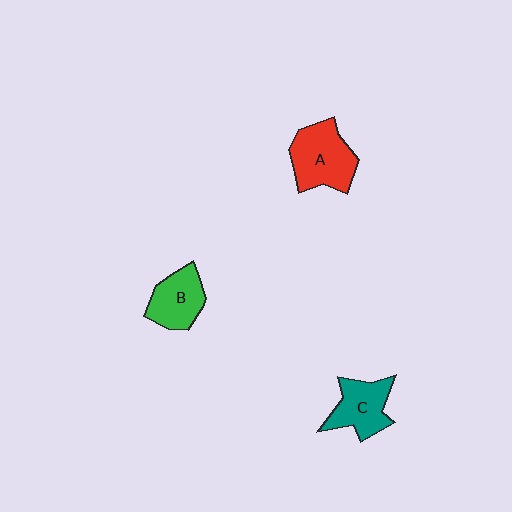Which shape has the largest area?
Shape A (red).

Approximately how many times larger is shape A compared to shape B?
Approximately 1.3 times.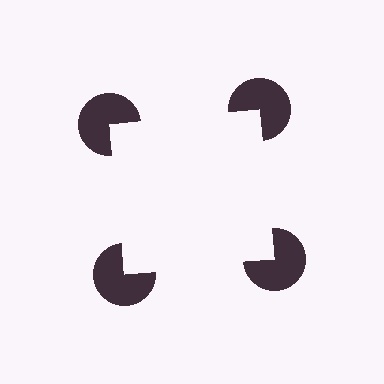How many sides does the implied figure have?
4 sides.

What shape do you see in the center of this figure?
An illusory square — its edges are inferred from the aligned wedge cuts in the pac-man discs, not physically drawn.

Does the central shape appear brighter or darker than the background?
It typically appears slightly brighter than the background, even though no actual brightness change is drawn.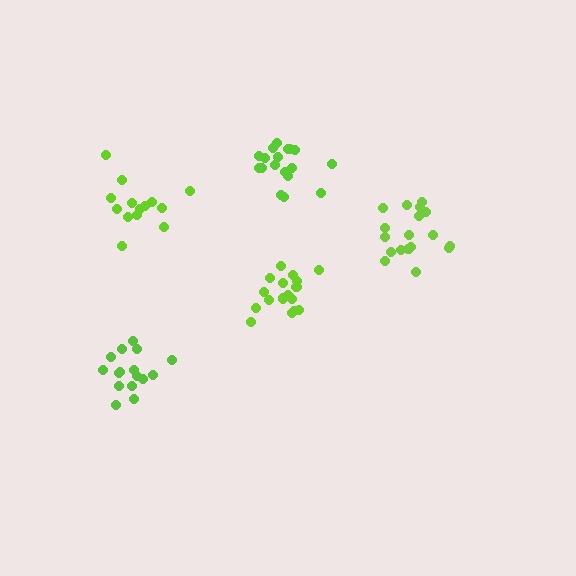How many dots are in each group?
Group 1: 16 dots, Group 2: 18 dots, Group 3: 18 dots, Group 4: 18 dots, Group 5: 14 dots (84 total).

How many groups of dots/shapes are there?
There are 5 groups.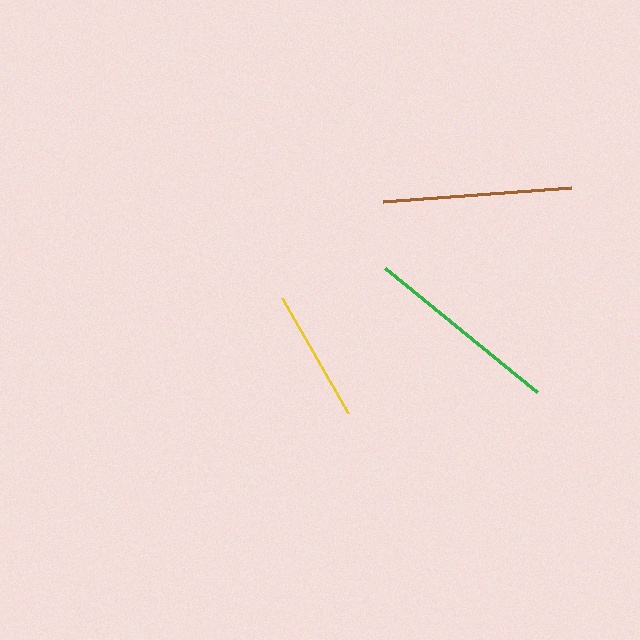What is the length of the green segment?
The green segment is approximately 196 pixels long.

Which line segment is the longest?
The green line is the longest at approximately 196 pixels.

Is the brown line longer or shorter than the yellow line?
The brown line is longer than the yellow line.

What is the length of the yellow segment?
The yellow segment is approximately 132 pixels long.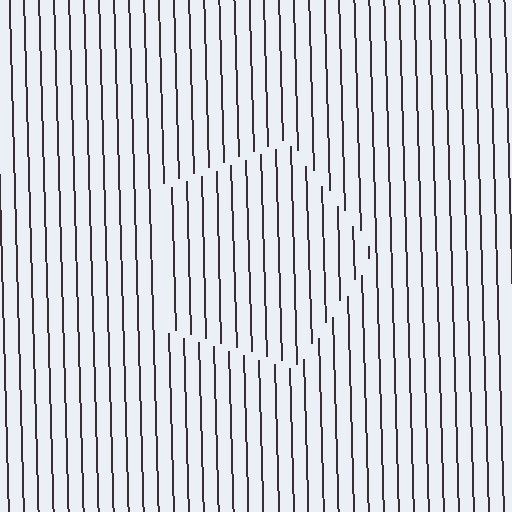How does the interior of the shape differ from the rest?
The interior of the shape contains the same grating, shifted by half a period — the contour is defined by the phase discontinuity where line-ends from the inner and outer gratings abut.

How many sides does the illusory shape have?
5 sides — the line-ends trace a pentagon.